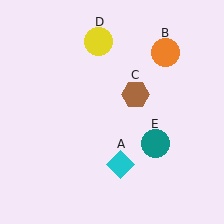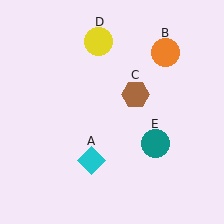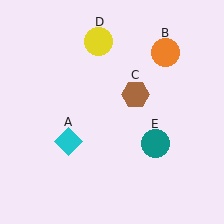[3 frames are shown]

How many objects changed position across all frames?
1 object changed position: cyan diamond (object A).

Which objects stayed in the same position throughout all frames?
Orange circle (object B) and brown hexagon (object C) and yellow circle (object D) and teal circle (object E) remained stationary.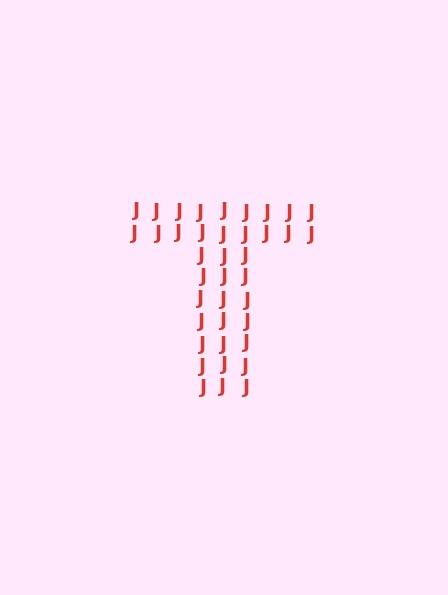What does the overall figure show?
The overall figure shows the letter T.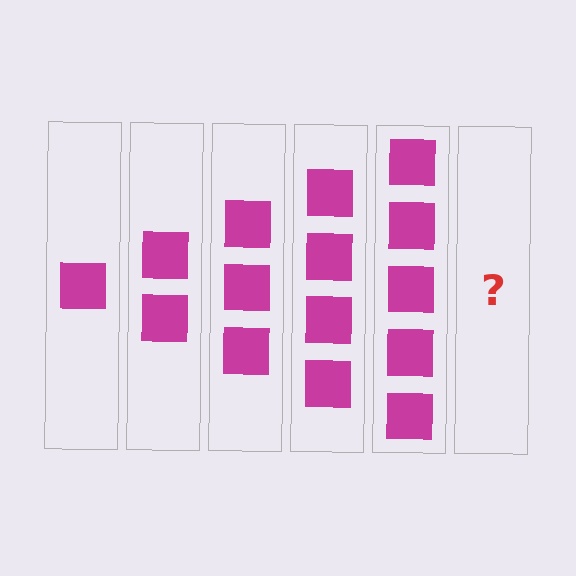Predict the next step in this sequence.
The next step is 6 squares.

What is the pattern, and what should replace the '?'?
The pattern is that each step adds one more square. The '?' should be 6 squares.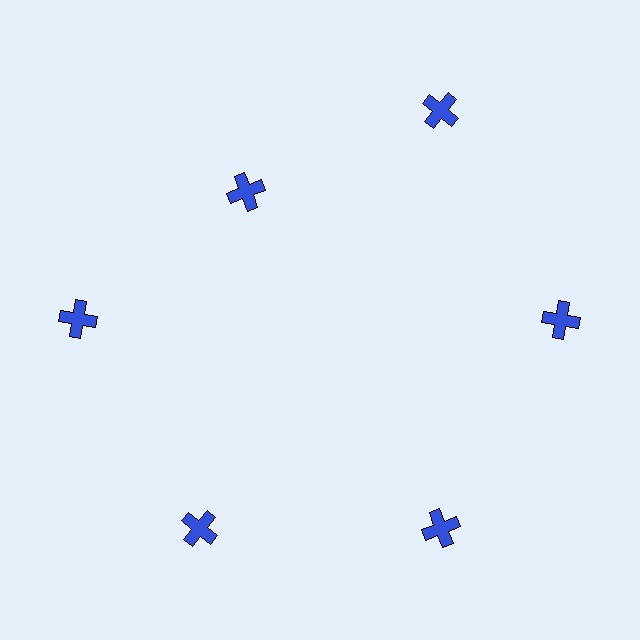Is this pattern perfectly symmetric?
No. The 6 blue crosses are arranged in a ring, but one element near the 11 o'clock position is pulled inward toward the center, breaking the 6-fold rotational symmetry.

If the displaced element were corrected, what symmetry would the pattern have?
It would have 6-fold rotational symmetry — the pattern would map onto itself every 60 degrees.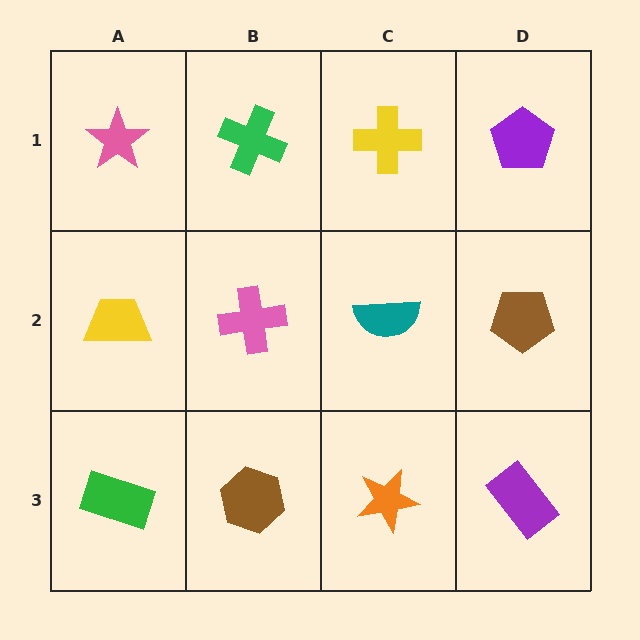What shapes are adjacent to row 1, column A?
A yellow trapezoid (row 2, column A), a green cross (row 1, column B).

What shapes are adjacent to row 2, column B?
A green cross (row 1, column B), a brown hexagon (row 3, column B), a yellow trapezoid (row 2, column A), a teal semicircle (row 2, column C).